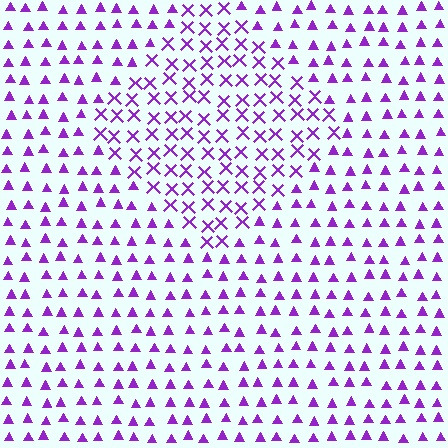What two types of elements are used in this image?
The image uses X marks inside the diamond region and triangles outside it.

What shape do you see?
I see a diamond.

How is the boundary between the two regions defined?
The boundary is defined by a change in element shape: X marks inside vs. triangles outside. All elements share the same color and spacing.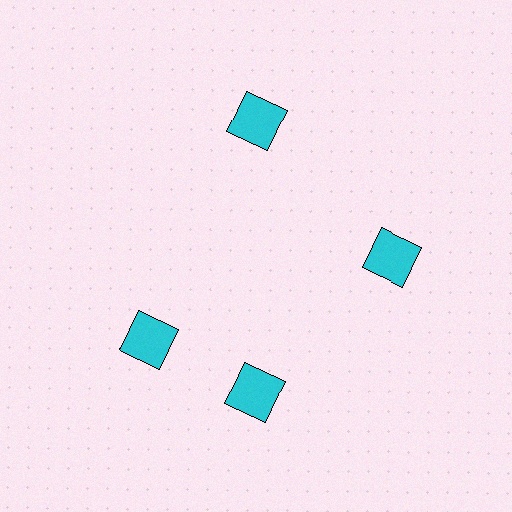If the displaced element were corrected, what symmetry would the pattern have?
It would have 4-fold rotational symmetry — the pattern would map onto itself every 90 degrees.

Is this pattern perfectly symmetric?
No. The 4 cyan squares are arranged in a ring, but one element near the 9 o'clock position is rotated out of alignment along the ring, breaking the 4-fold rotational symmetry.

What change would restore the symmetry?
The symmetry would be restored by rotating it back into even spacing with its neighbors so that all 4 squares sit at equal angles and equal distance from the center.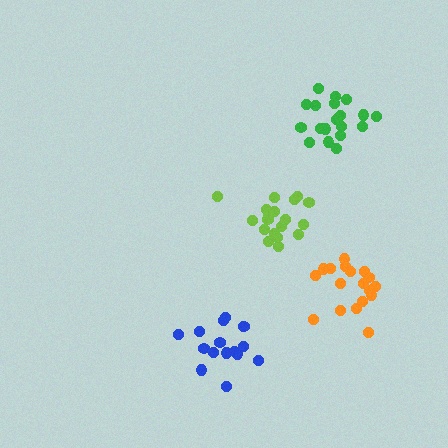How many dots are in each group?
Group 1: 19 dots, Group 2: 18 dots, Group 3: 16 dots, Group 4: 19 dots (72 total).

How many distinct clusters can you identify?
There are 4 distinct clusters.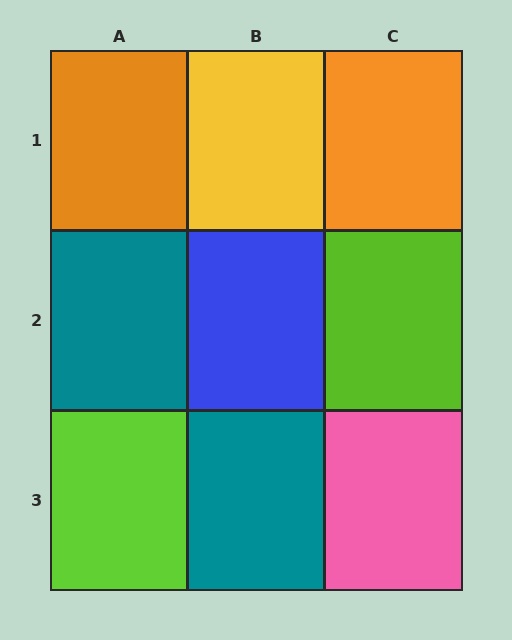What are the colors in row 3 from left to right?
Lime, teal, pink.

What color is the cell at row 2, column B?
Blue.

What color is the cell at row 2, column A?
Teal.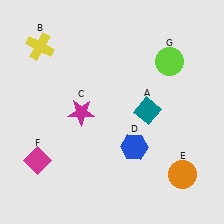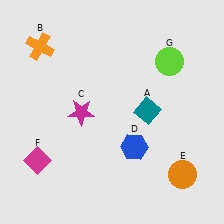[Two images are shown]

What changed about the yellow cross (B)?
In Image 1, B is yellow. In Image 2, it changed to orange.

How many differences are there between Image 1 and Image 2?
There is 1 difference between the two images.